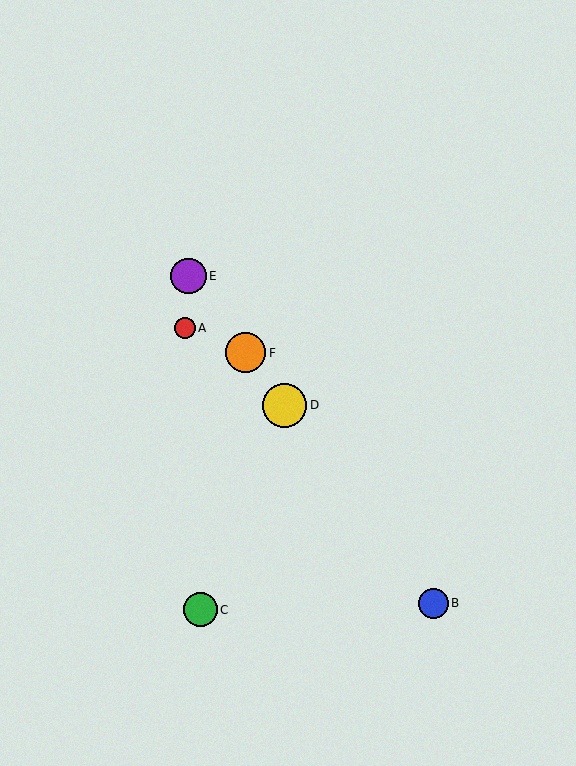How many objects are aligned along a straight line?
4 objects (B, D, E, F) are aligned along a straight line.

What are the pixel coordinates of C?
Object C is at (201, 610).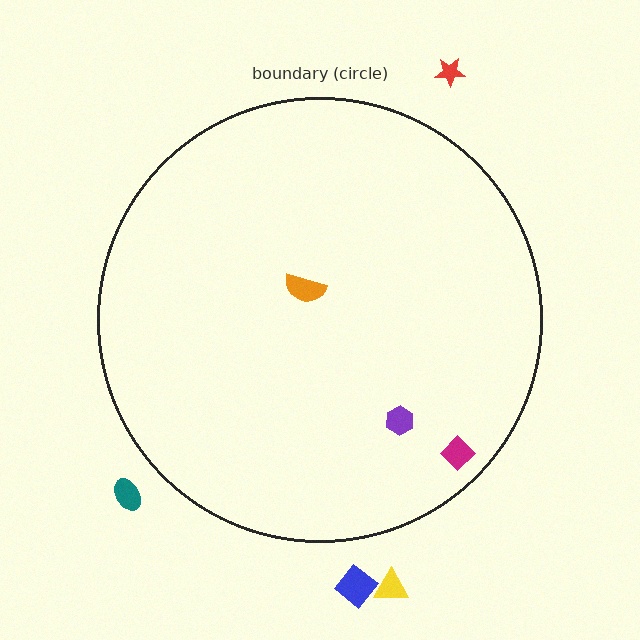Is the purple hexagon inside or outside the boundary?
Inside.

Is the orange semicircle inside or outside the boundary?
Inside.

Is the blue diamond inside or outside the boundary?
Outside.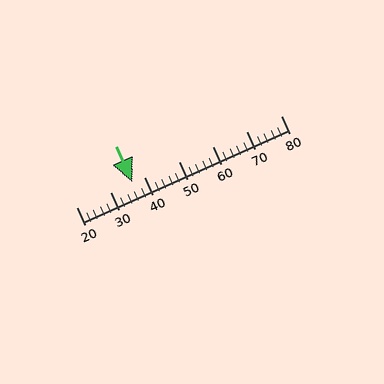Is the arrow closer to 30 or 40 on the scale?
The arrow is closer to 40.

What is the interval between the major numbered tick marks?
The major tick marks are spaced 10 units apart.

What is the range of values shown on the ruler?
The ruler shows values from 20 to 80.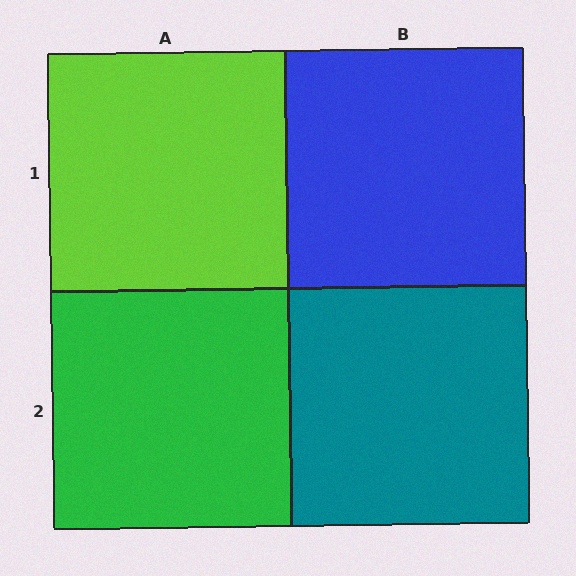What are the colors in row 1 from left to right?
Lime, blue.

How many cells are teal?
1 cell is teal.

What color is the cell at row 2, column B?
Teal.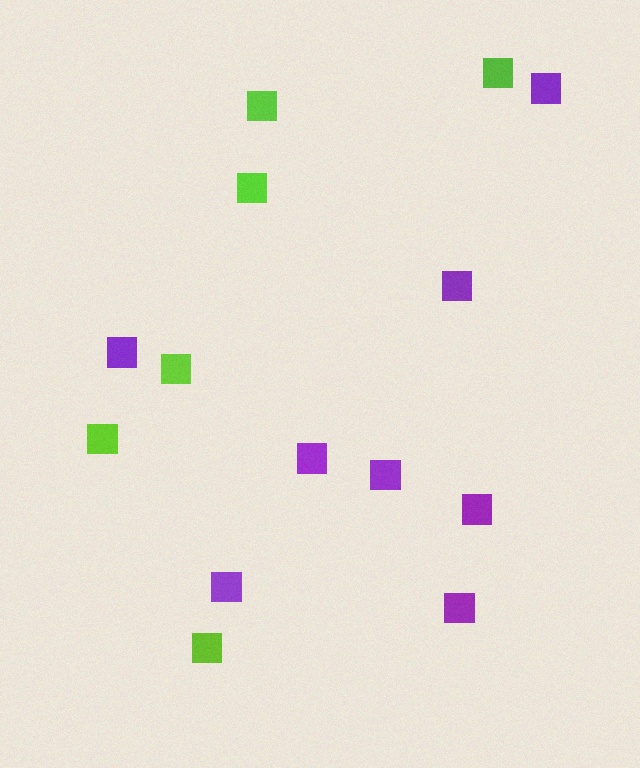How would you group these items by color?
There are 2 groups: one group of purple squares (8) and one group of lime squares (6).